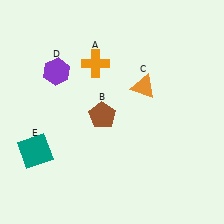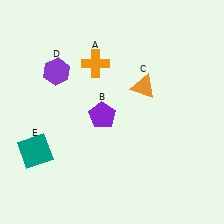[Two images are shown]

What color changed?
The pentagon (B) changed from brown in Image 1 to purple in Image 2.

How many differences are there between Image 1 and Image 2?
There is 1 difference between the two images.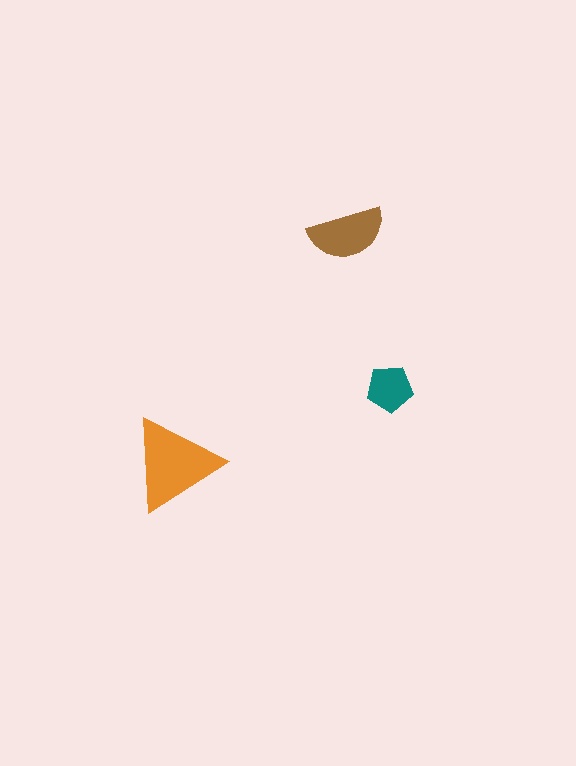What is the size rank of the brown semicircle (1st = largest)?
2nd.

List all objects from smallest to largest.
The teal pentagon, the brown semicircle, the orange triangle.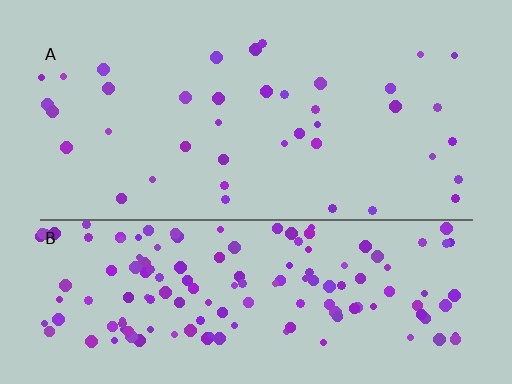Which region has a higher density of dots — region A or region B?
B (the bottom).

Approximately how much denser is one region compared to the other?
Approximately 3.9× — region B over region A.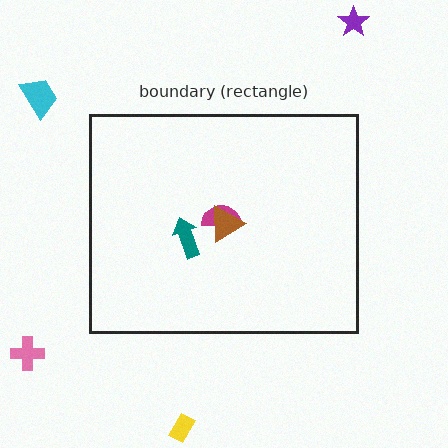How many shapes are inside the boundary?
3 inside, 4 outside.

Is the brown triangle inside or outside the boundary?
Inside.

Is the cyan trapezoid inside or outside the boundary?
Outside.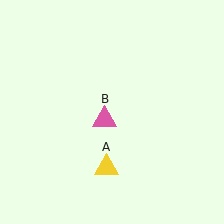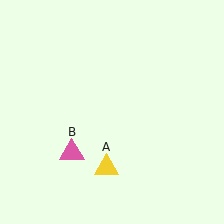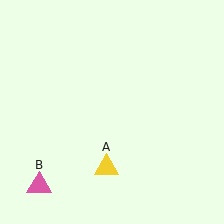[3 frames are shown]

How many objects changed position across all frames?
1 object changed position: pink triangle (object B).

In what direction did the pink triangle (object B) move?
The pink triangle (object B) moved down and to the left.